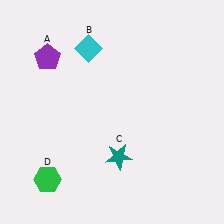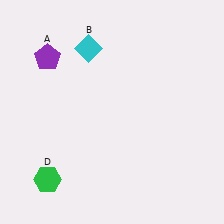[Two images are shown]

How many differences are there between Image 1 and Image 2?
There is 1 difference between the two images.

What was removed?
The teal star (C) was removed in Image 2.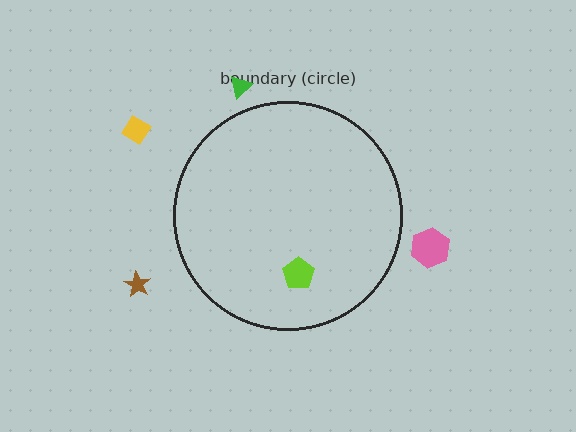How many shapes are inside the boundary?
1 inside, 4 outside.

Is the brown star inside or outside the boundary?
Outside.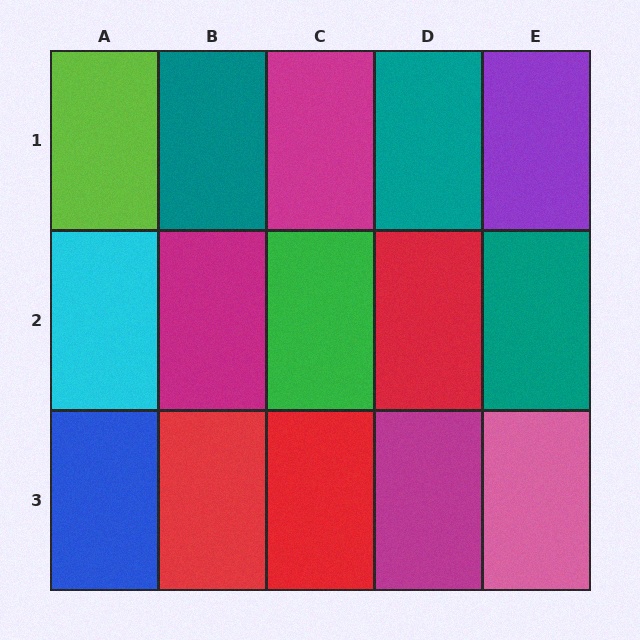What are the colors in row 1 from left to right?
Lime, teal, magenta, teal, purple.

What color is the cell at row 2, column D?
Red.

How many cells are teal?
3 cells are teal.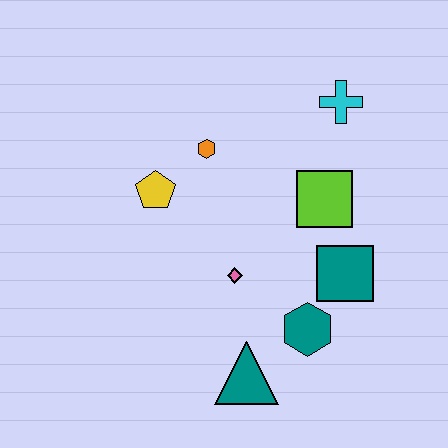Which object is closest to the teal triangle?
The teal hexagon is closest to the teal triangle.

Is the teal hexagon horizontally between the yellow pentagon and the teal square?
Yes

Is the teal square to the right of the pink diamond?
Yes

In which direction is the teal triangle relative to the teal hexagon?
The teal triangle is to the left of the teal hexagon.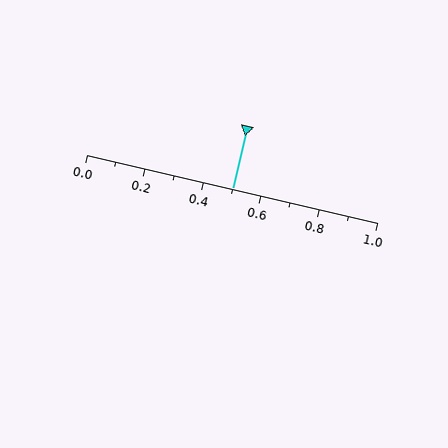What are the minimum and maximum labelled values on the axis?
The axis runs from 0.0 to 1.0.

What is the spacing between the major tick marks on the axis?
The major ticks are spaced 0.2 apart.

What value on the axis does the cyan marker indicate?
The marker indicates approximately 0.5.